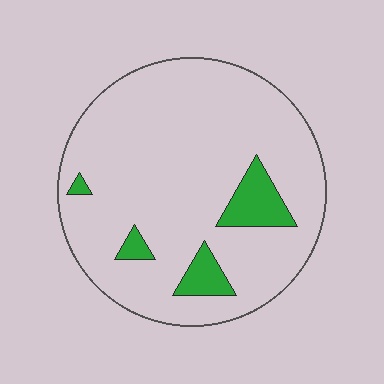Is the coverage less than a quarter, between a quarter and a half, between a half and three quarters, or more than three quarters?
Less than a quarter.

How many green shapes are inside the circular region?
4.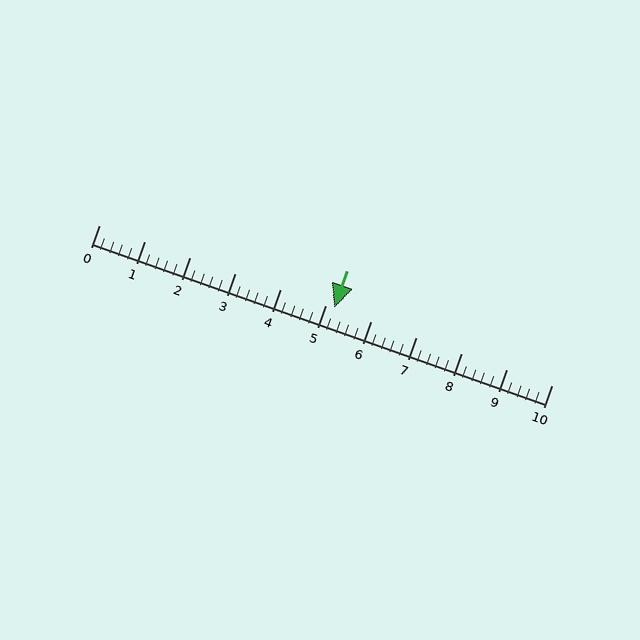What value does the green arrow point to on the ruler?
The green arrow points to approximately 5.2.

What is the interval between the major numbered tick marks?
The major tick marks are spaced 1 units apart.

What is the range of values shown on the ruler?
The ruler shows values from 0 to 10.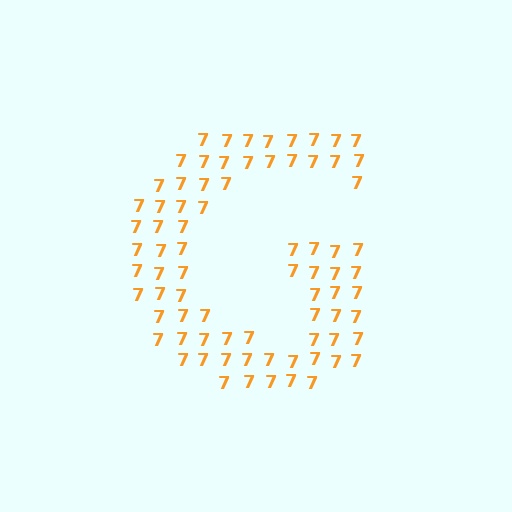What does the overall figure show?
The overall figure shows the letter G.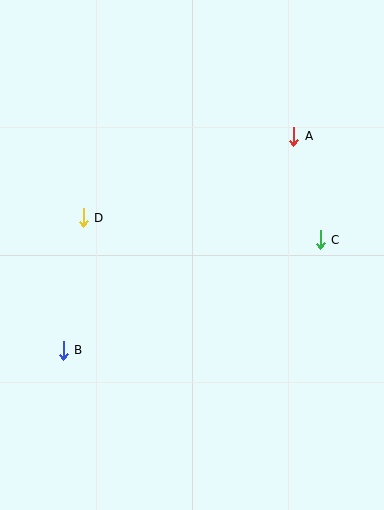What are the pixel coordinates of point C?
Point C is at (320, 240).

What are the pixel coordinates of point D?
Point D is at (83, 218).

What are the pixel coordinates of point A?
Point A is at (294, 136).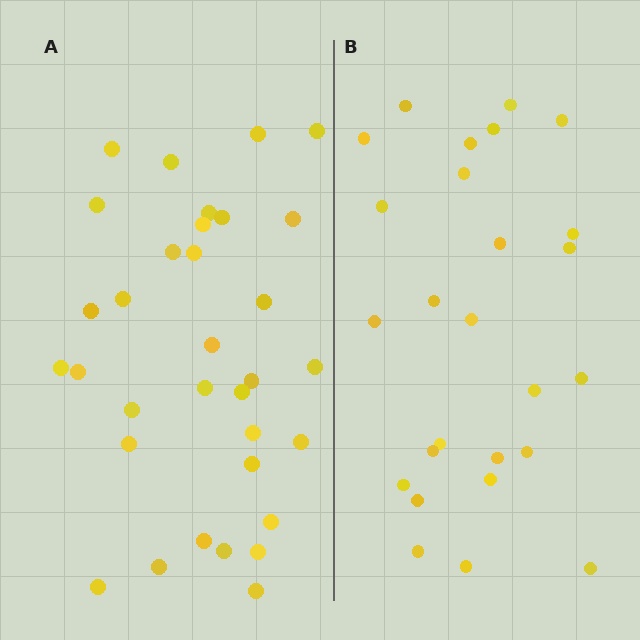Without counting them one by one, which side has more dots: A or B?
Region A (the left region) has more dots.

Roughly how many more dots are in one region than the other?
Region A has roughly 8 or so more dots than region B.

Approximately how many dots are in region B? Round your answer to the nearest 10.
About 30 dots. (The exact count is 26, which rounds to 30.)